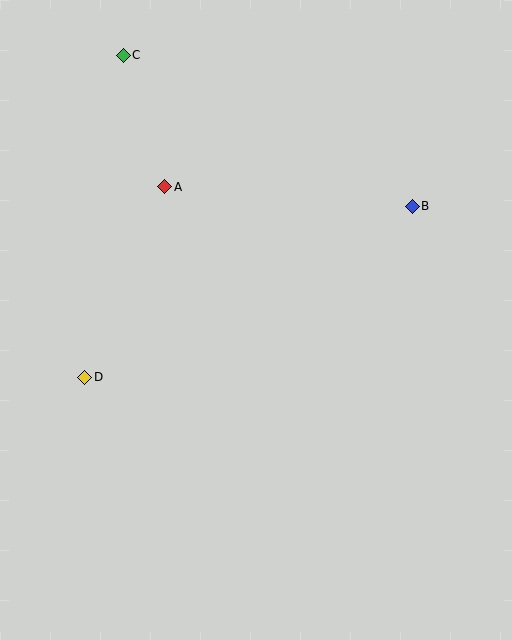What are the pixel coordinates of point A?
Point A is at (165, 187).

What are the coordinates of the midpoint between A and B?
The midpoint between A and B is at (289, 196).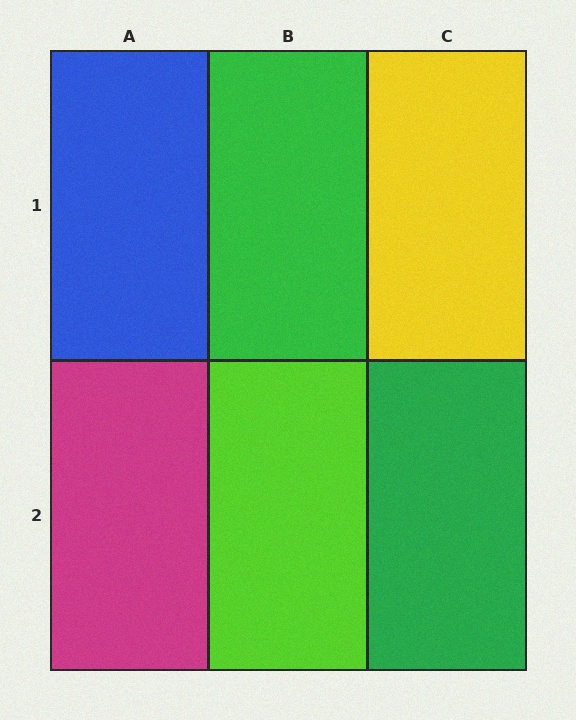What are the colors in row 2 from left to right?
Magenta, lime, green.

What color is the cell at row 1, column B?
Green.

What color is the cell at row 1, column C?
Yellow.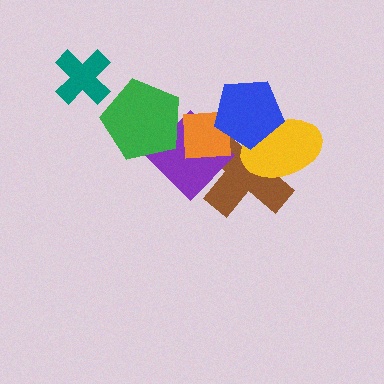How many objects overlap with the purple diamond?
4 objects overlap with the purple diamond.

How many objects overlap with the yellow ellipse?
2 objects overlap with the yellow ellipse.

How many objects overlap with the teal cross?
0 objects overlap with the teal cross.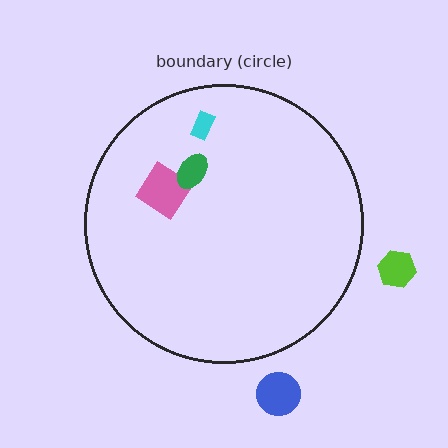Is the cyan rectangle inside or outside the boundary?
Inside.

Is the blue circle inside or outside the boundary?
Outside.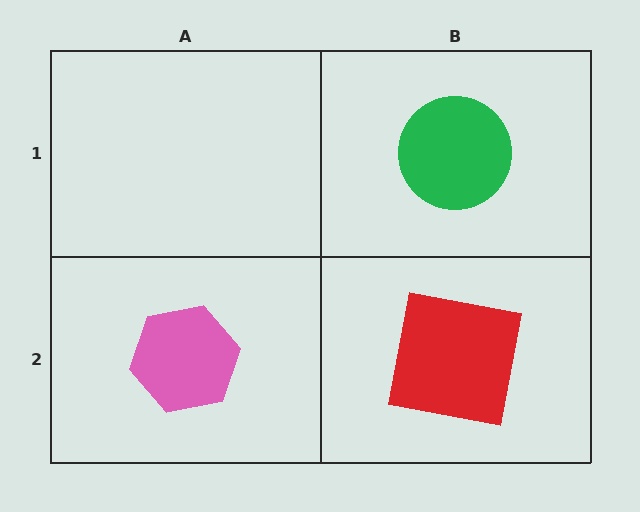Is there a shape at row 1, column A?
No, that cell is empty.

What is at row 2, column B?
A red square.